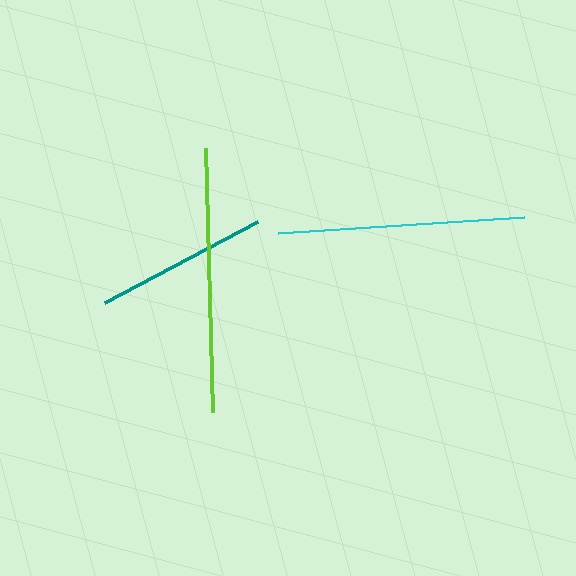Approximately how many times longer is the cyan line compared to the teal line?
The cyan line is approximately 1.4 times the length of the teal line.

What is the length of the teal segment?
The teal segment is approximately 174 pixels long.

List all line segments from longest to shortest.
From longest to shortest: lime, cyan, teal.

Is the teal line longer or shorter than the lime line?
The lime line is longer than the teal line.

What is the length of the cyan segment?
The cyan segment is approximately 246 pixels long.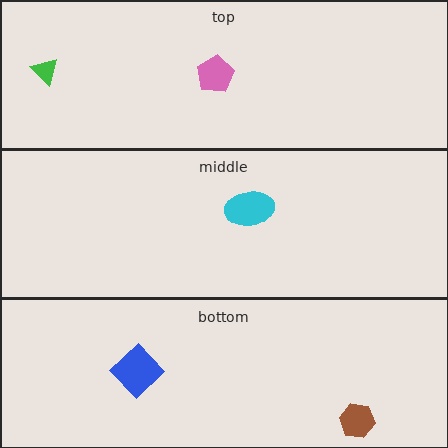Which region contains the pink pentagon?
The top region.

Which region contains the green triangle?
The top region.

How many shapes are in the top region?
2.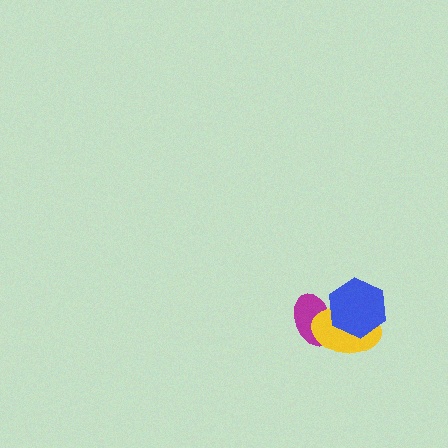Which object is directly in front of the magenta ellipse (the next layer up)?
The yellow ellipse is directly in front of the magenta ellipse.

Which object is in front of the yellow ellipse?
The blue hexagon is in front of the yellow ellipse.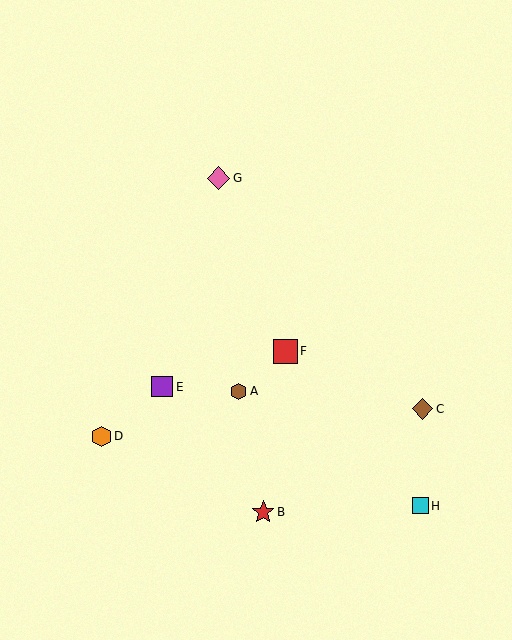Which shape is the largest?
The red square (labeled F) is the largest.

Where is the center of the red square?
The center of the red square is at (285, 351).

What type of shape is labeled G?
Shape G is a pink diamond.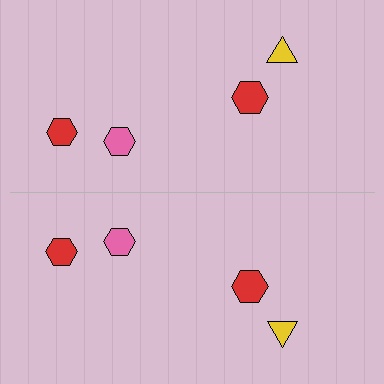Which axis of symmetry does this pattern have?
The pattern has a horizontal axis of symmetry running through the center of the image.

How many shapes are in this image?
There are 8 shapes in this image.